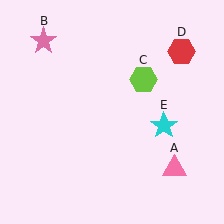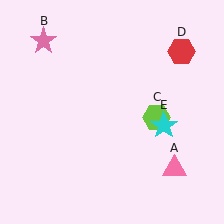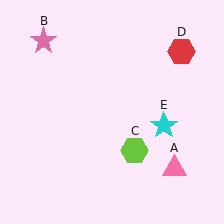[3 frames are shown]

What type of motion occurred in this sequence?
The lime hexagon (object C) rotated clockwise around the center of the scene.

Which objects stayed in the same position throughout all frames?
Pink triangle (object A) and pink star (object B) and red hexagon (object D) and cyan star (object E) remained stationary.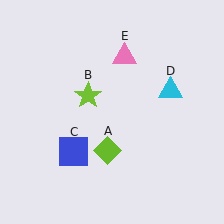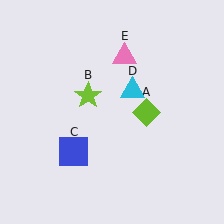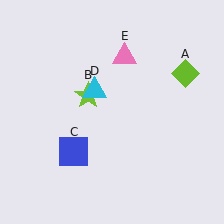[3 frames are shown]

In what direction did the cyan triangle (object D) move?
The cyan triangle (object D) moved left.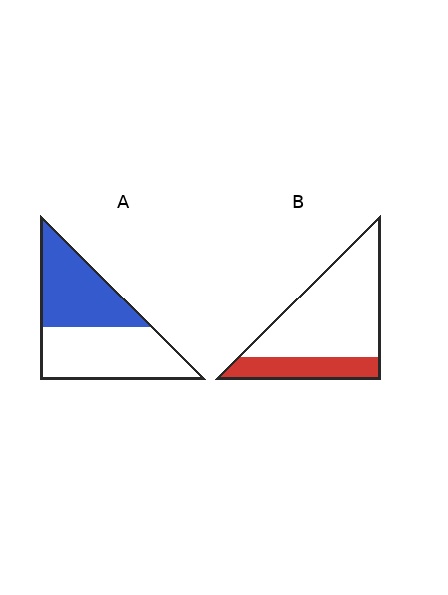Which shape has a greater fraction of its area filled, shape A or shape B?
Shape A.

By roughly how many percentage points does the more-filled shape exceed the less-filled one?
By roughly 20 percentage points (A over B).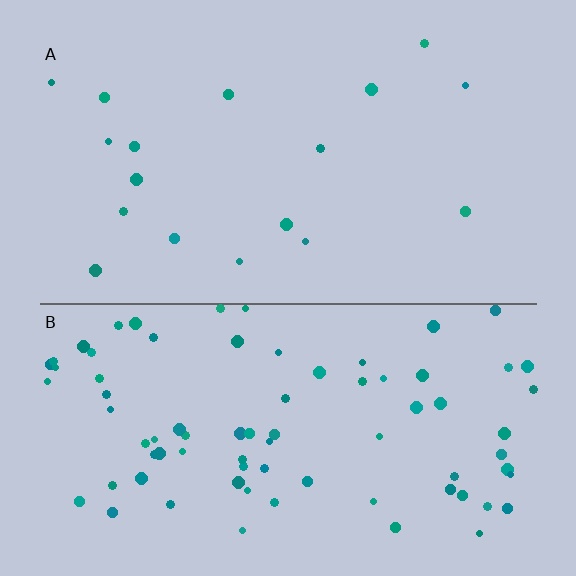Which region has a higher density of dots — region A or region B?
B (the bottom).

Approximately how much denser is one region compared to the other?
Approximately 4.4× — region B over region A.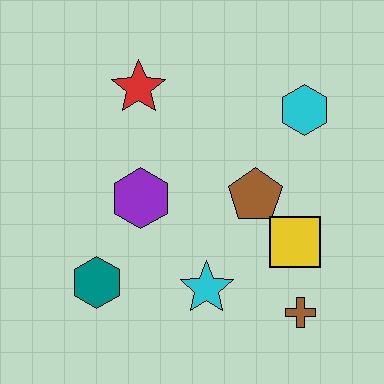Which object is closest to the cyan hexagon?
The brown pentagon is closest to the cyan hexagon.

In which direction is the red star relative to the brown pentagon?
The red star is to the left of the brown pentagon.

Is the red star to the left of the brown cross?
Yes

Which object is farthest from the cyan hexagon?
The teal hexagon is farthest from the cyan hexagon.